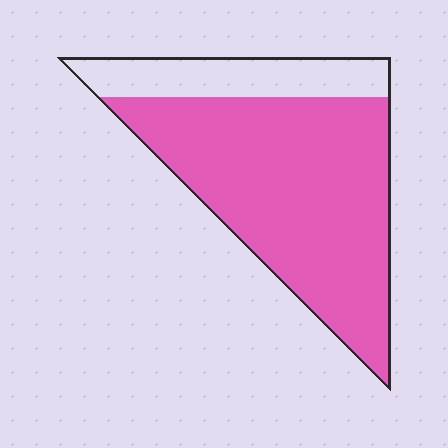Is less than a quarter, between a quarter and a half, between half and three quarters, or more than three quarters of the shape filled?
More than three quarters.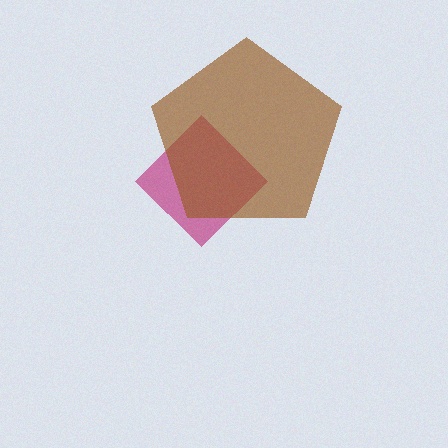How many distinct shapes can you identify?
There are 2 distinct shapes: a magenta diamond, a brown pentagon.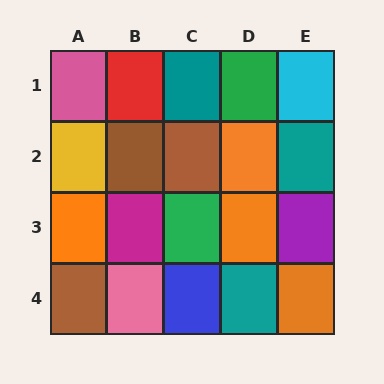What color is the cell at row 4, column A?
Brown.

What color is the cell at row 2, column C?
Brown.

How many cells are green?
2 cells are green.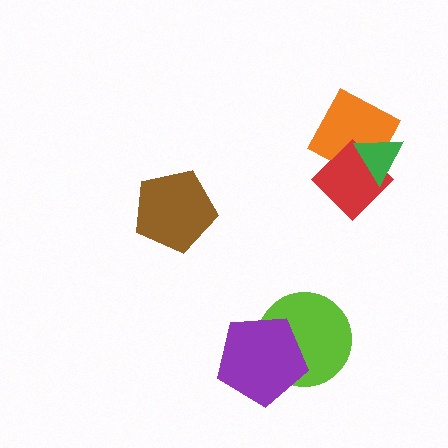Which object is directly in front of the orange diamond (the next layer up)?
The red diamond is directly in front of the orange diamond.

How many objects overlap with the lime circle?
1 object overlaps with the lime circle.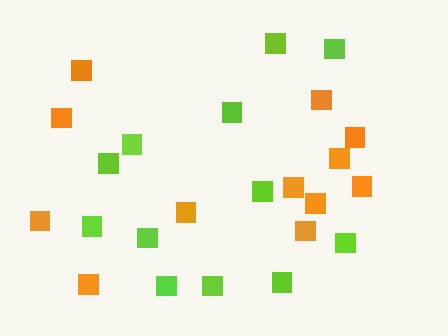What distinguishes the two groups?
There are 2 groups: one group of orange squares (12) and one group of lime squares (12).